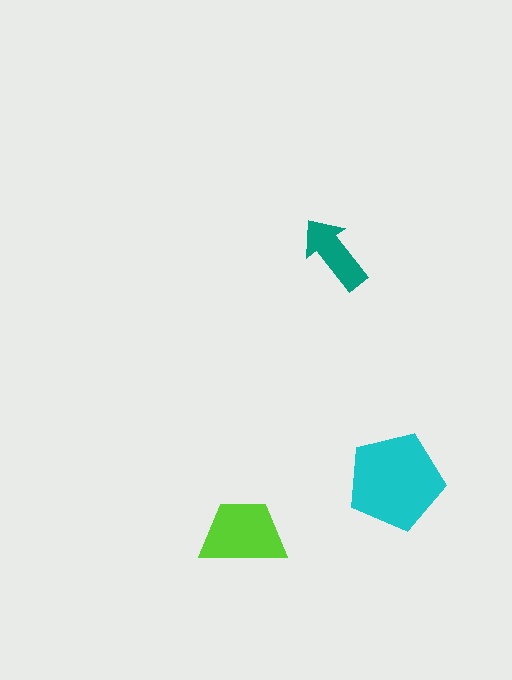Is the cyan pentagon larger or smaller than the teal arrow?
Larger.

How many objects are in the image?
There are 3 objects in the image.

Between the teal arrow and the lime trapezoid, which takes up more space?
The lime trapezoid.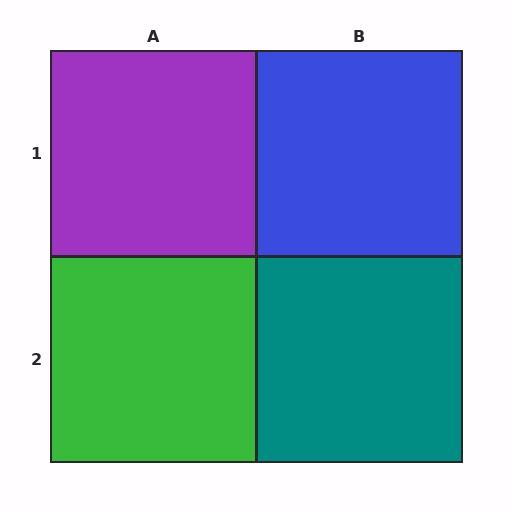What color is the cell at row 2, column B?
Teal.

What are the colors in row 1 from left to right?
Purple, blue.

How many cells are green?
1 cell is green.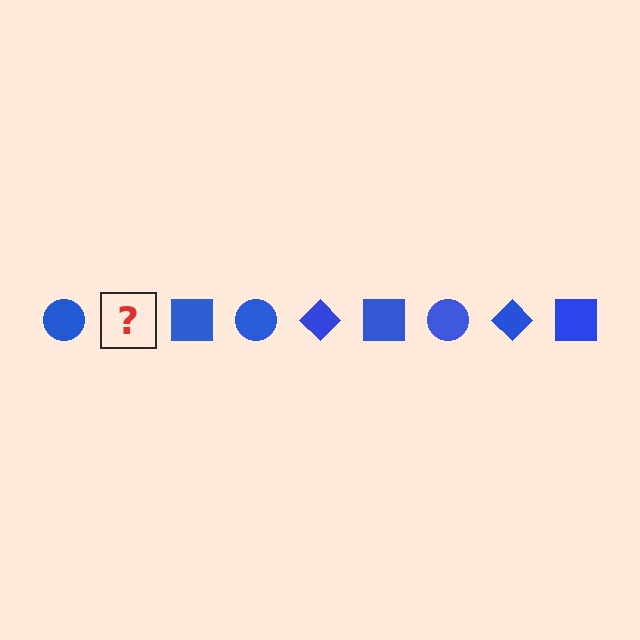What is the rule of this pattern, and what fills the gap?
The rule is that the pattern cycles through circle, diamond, square shapes in blue. The gap should be filled with a blue diamond.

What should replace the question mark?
The question mark should be replaced with a blue diamond.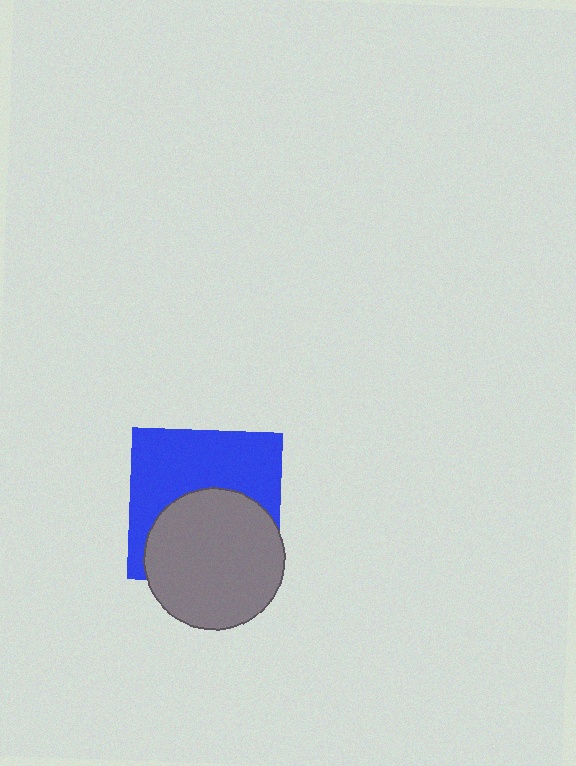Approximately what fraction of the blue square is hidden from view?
Roughly 48% of the blue square is hidden behind the gray circle.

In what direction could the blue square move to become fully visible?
The blue square could move up. That would shift it out from behind the gray circle entirely.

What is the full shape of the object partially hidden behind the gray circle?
The partially hidden object is a blue square.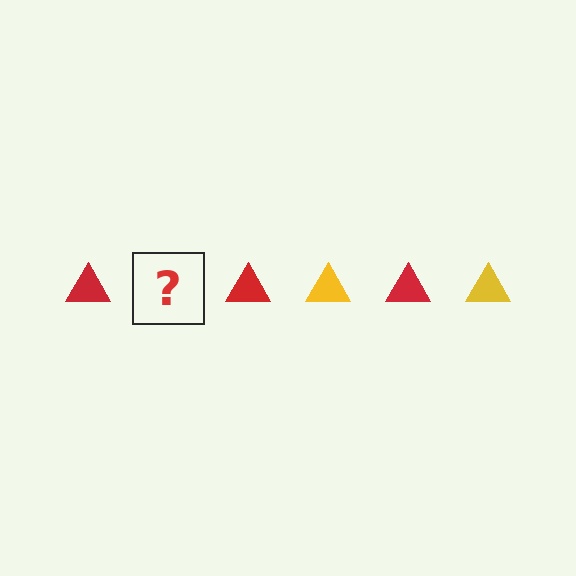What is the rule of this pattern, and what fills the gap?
The rule is that the pattern cycles through red, yellow triangles. The gap should be filled with a yellow triangle.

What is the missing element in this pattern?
The missing element is a yellow triangle.